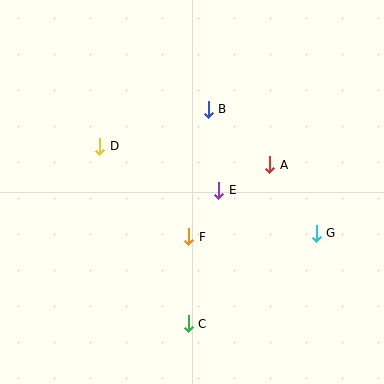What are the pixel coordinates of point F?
Point F is at (189, 237).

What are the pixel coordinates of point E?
Point E is at (219, 190).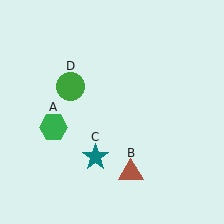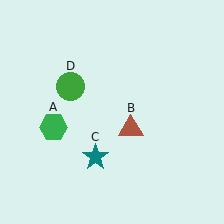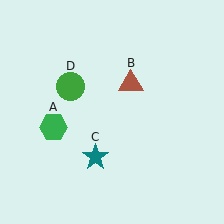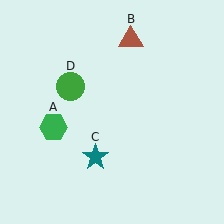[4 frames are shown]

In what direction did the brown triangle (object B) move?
The brown triangle (object B) moved up.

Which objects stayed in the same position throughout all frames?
Green hexagon (object A) and teal star (object C) and green circle (object D) remained stationary.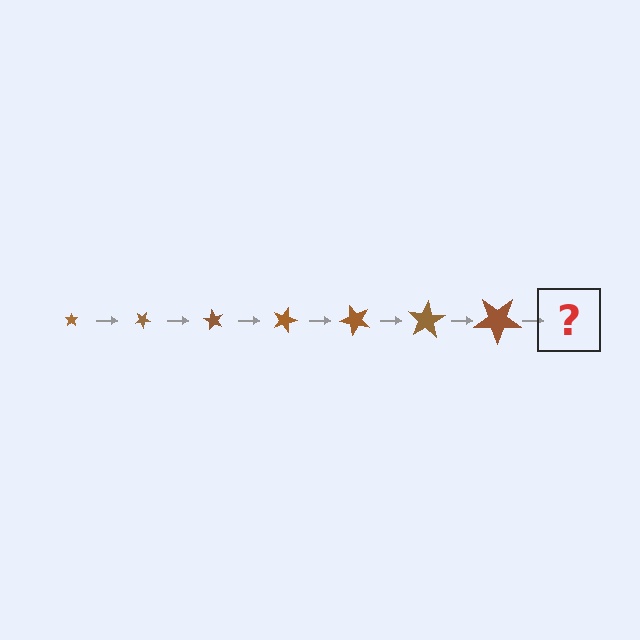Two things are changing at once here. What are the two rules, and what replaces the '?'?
The two rules are that the star grows larger each step and it rotates 30 degrees each step. The '?' should be a star, larger than the previous one and rotated 210 degrees from the start.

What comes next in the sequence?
The next element should be a star, larger than the previous one and rotated 210 degrees from the start.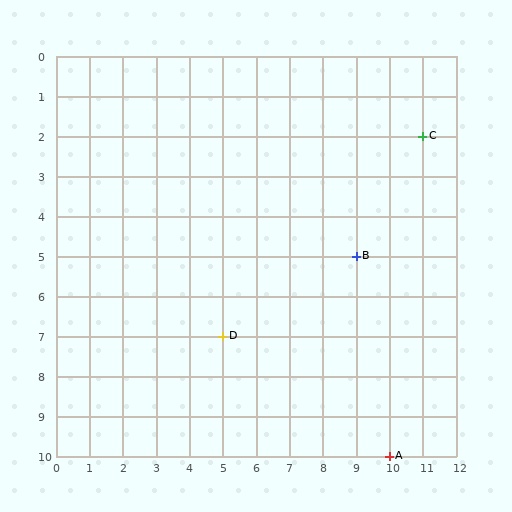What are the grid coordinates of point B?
Point B is at grid coordinates (9, 5).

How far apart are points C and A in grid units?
Points C and A are 1 column and 8 rows apart (about 8.1 grid units diagonally).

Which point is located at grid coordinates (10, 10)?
Point A is at (10, 10).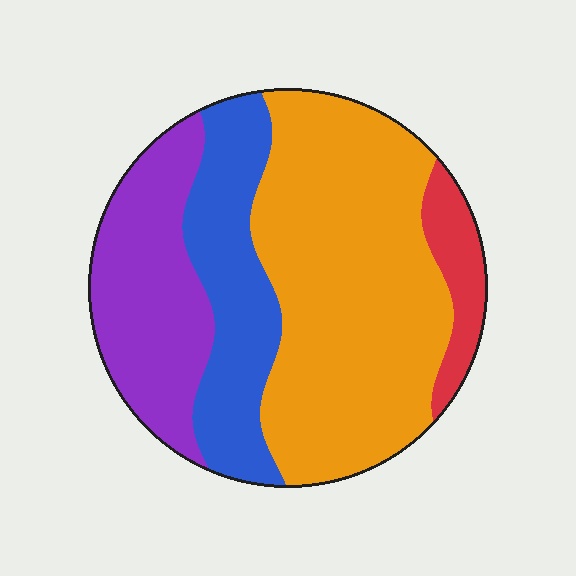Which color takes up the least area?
Red, at roughly 5%.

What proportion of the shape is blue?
Blue covers roughly 20% of the shape.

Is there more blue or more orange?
Orange.